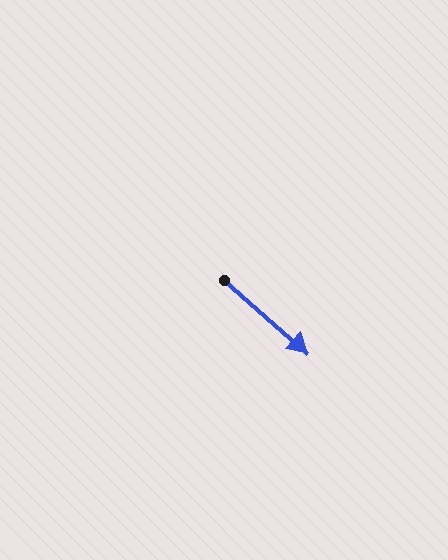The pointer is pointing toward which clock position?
Roughly 4 o'clock.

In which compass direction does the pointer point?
Southeast.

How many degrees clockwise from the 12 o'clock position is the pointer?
Approximately 131 degrees.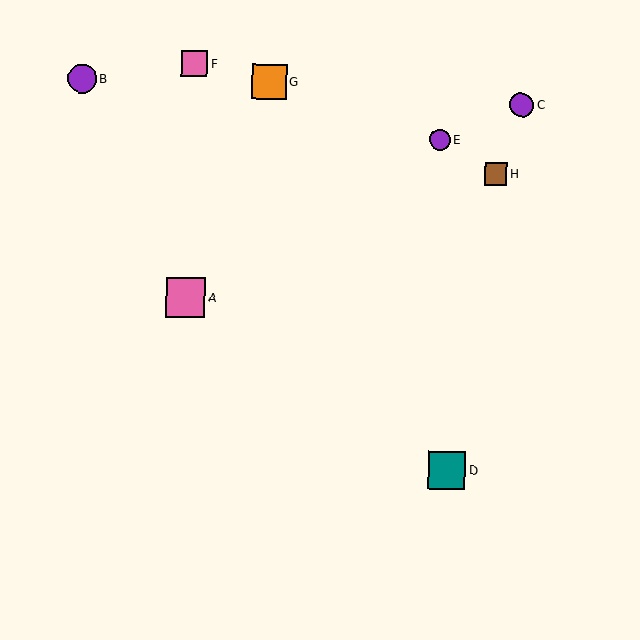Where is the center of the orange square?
The center of the orange square is at (269, 82).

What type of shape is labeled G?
Shape G is an orange square.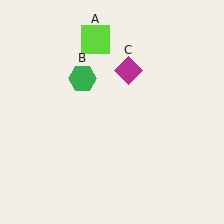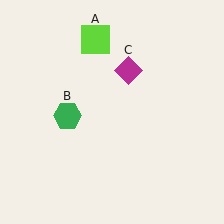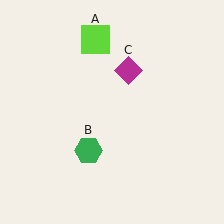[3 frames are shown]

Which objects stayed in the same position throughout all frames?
Lime square (object A) and magenta diamond (object C) remained stationary.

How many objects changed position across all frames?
1 object changed position: green hexagon (object B).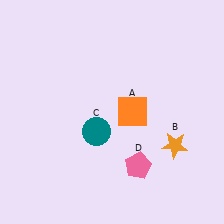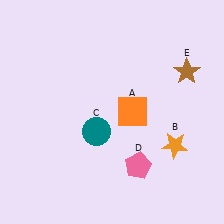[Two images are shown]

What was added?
A brown star (E) was added in Image 2.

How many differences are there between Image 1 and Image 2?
There is 1 difference between the two images.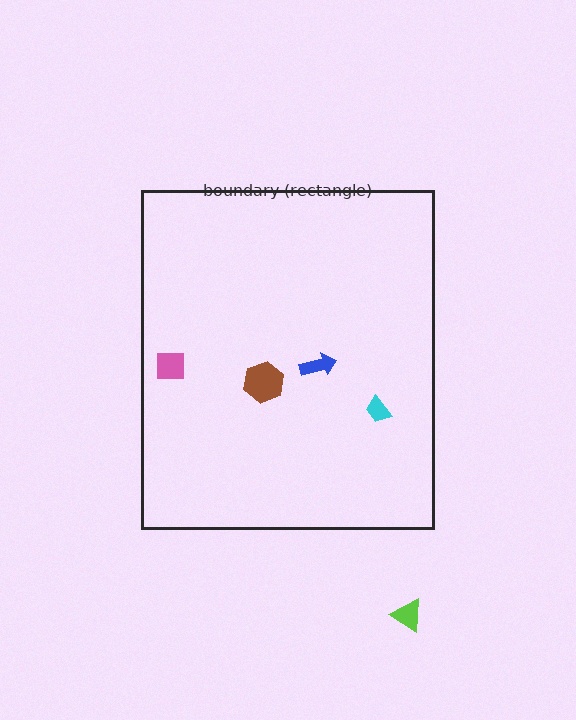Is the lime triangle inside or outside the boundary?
Outside.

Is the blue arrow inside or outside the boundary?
Inside.